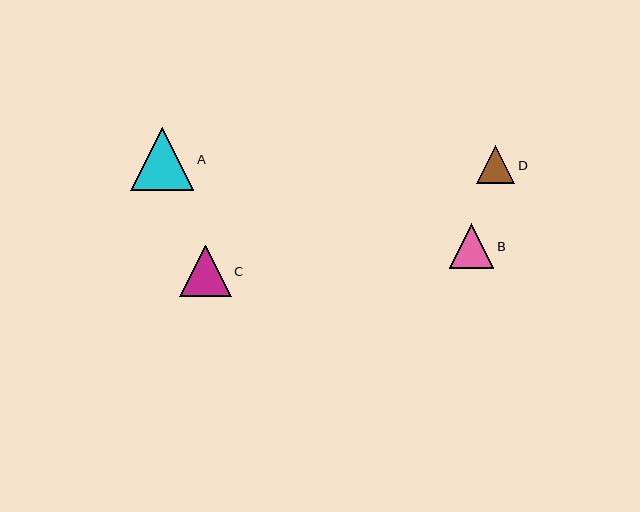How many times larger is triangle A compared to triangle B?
Triangle A is approximately 1.4 times the size of triangle B.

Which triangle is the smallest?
Triangle D is the smallest with a size of approximately 38 pixels.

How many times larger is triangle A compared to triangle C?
Triangle A is approximately 1.2 times the size of triangle C.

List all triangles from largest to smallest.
From largest to smallest: A, C, B, D.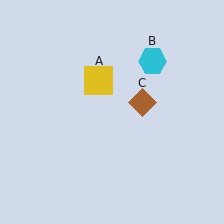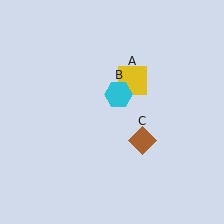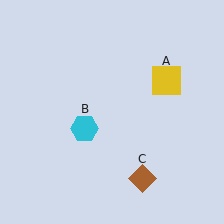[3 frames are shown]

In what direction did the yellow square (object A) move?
The yellow square (object A) moved right.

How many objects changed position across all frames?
3 objects changed position: yellow square (object A), cyan hexagon (object B), brown diamond (object C).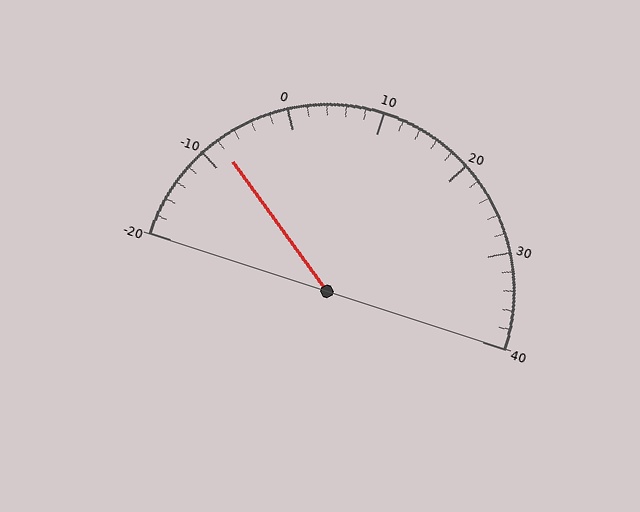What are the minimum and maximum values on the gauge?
The gauge ranges from -20 to 40.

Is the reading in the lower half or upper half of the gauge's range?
The reading is in the lower half of the range (-20 to 40).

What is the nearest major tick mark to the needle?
The nearest major tick mark is -10.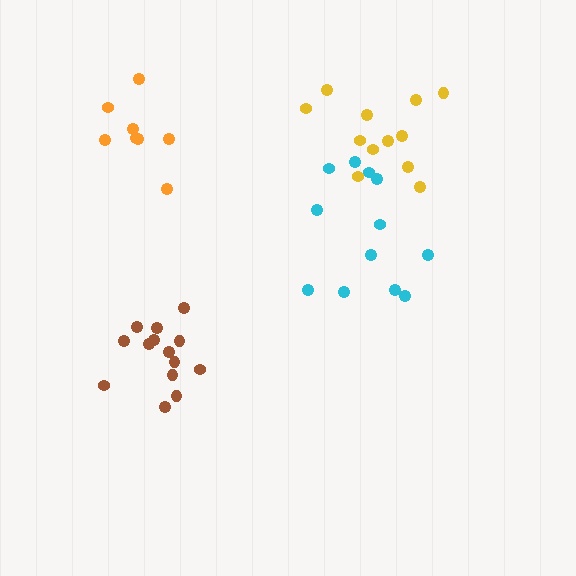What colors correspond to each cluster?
The clusters are colored: brown, cyan, orange, yellow.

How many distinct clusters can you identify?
There are 4 distinct clusters.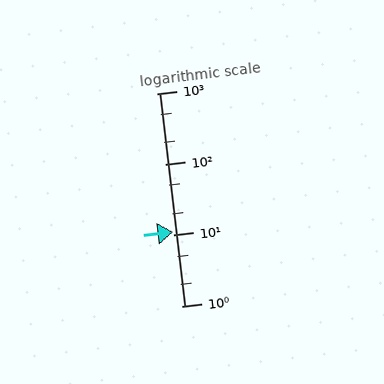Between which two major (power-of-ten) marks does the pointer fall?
The pointer is between 10 and 100.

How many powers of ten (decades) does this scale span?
The scale spans 3 decades, from 1 to 1000.